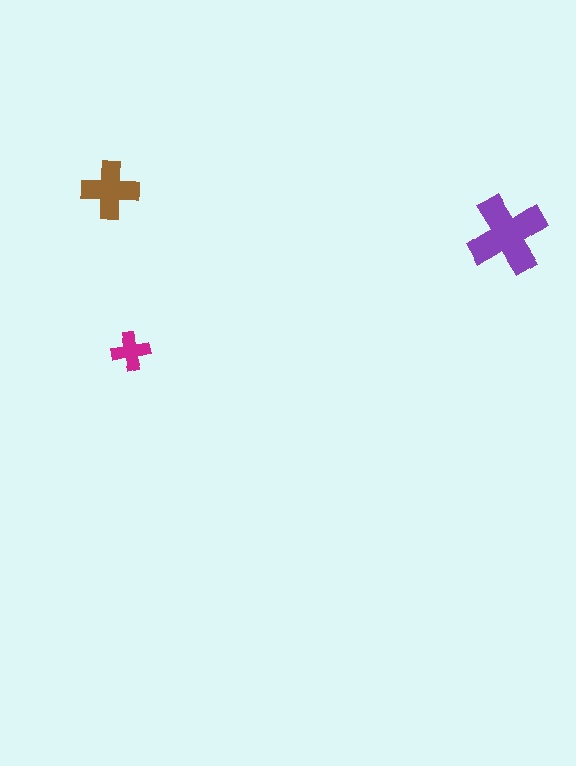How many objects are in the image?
There are 3 objects in the image.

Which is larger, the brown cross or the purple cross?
The purple one.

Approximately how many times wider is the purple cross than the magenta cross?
About 2 times wider.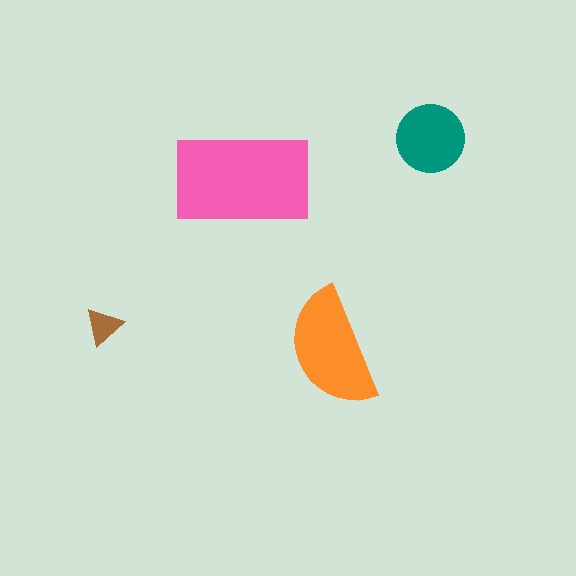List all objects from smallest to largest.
The brown triangle, the teal circle, the orange semicircle, the pink rectangle.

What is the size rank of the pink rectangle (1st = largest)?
1st.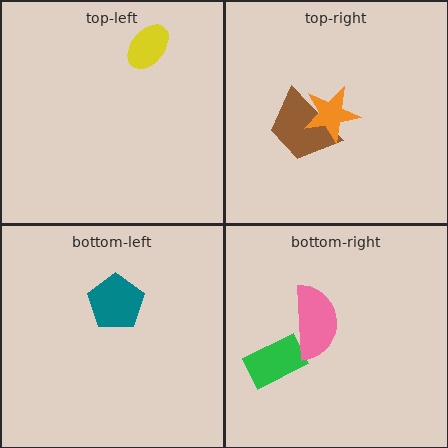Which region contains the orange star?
The top-right region.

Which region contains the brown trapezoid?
The top-right region.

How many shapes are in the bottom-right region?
2.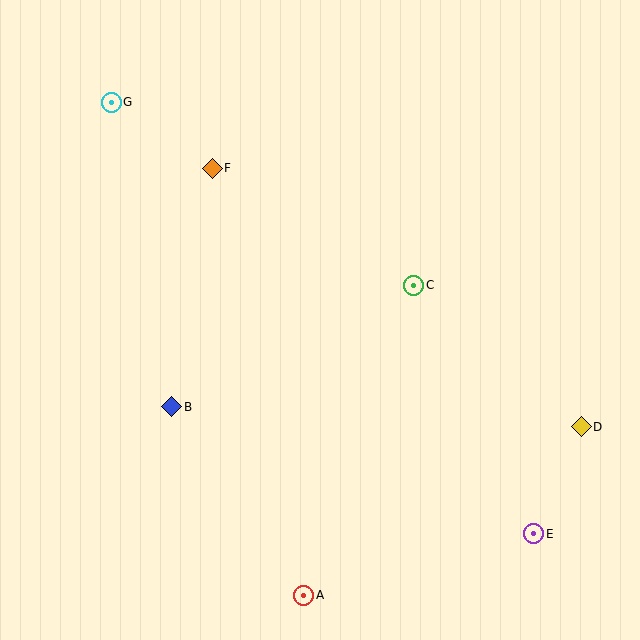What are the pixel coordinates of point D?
Point D is at (581, 427).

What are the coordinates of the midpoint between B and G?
The midpoint between B and G is at (142, 254).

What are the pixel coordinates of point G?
Point G is at (111, 102).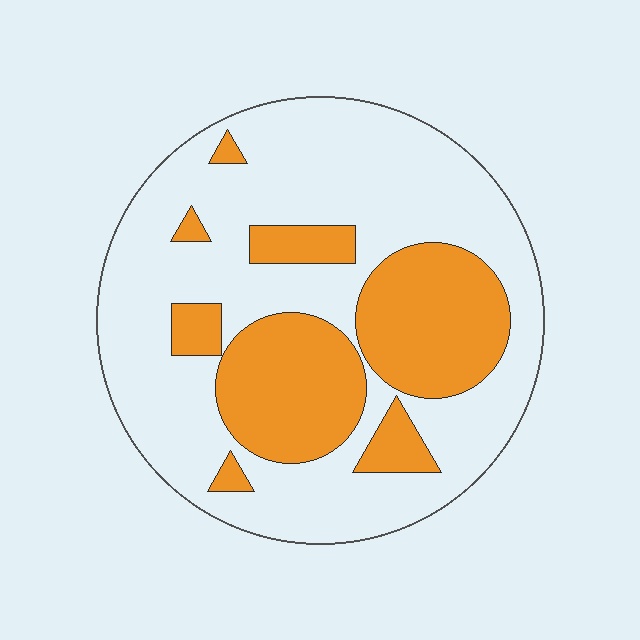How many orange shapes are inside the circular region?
8.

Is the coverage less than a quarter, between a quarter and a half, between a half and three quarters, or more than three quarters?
Between a quarter and a half.